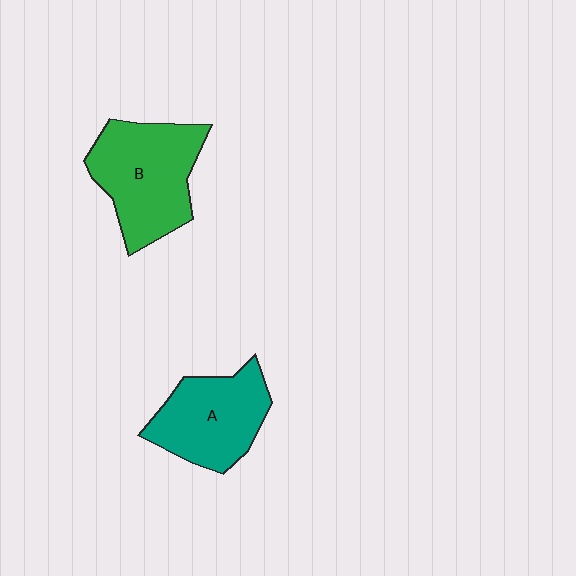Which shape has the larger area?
Shape B (green).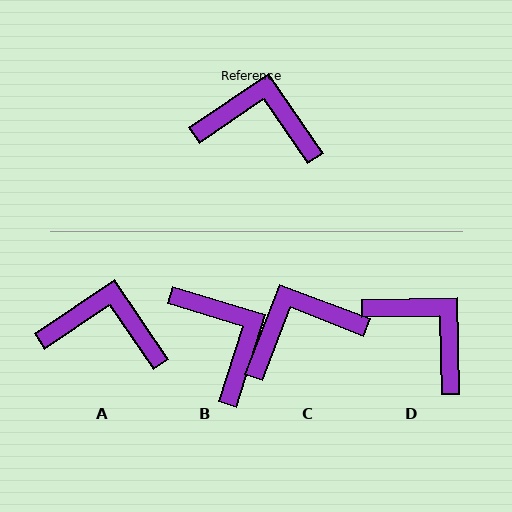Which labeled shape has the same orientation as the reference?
A.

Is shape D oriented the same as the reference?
No, it is off by about 33 degrees.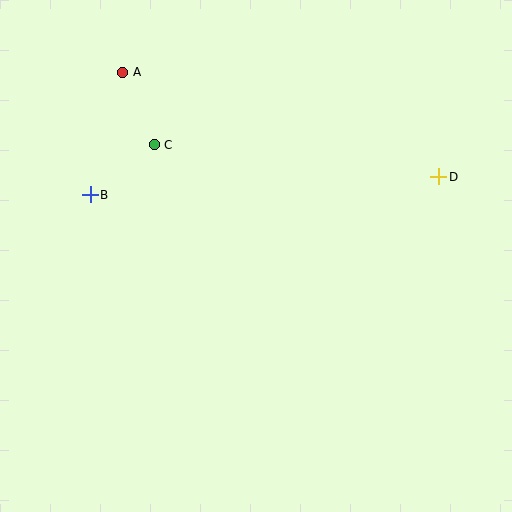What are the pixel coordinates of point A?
Point A is at (123, 72).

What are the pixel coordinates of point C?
Point C is at (154, 145).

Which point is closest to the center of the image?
Point C at (154, 145) is closest to the center.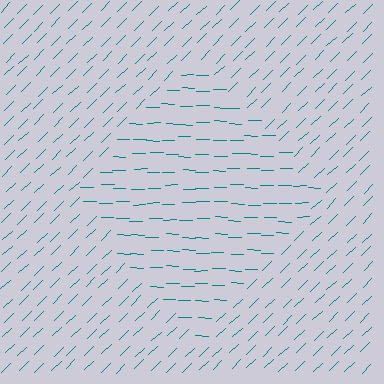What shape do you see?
I see a diamond.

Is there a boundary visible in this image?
Yes, there is a texture boundary formed by a change in line orientation.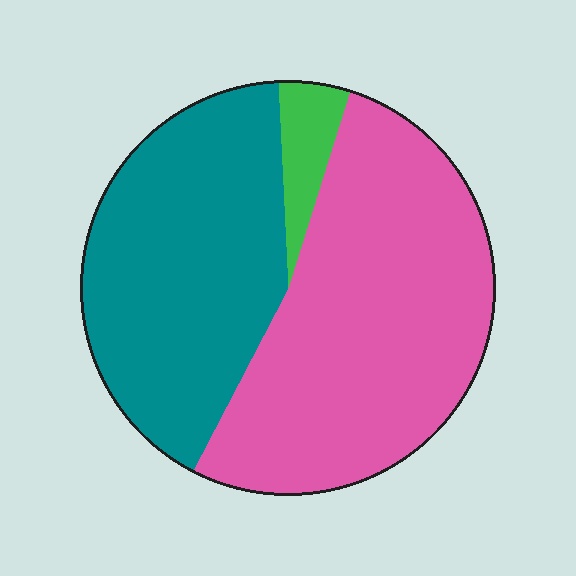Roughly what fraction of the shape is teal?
Teal takes up about two fifths (2/5) of the shape.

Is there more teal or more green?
Teal.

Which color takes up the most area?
Pink, at roughly 55%.